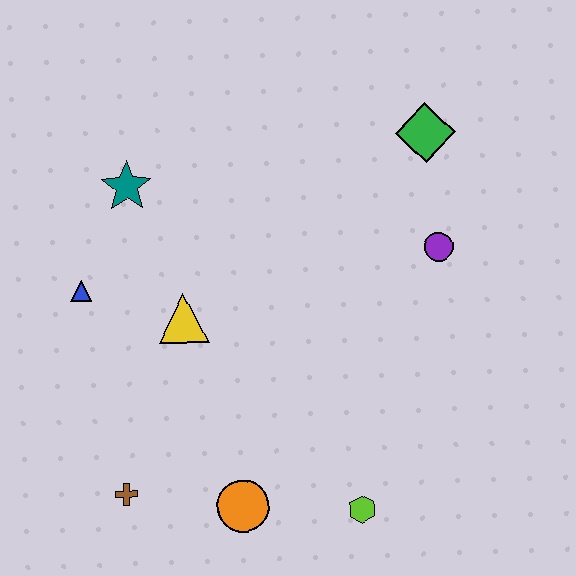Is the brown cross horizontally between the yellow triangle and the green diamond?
No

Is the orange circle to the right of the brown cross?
Yes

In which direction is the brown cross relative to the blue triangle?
The brown cross is below the blue triangle.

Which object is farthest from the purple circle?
The brown cross is farthest from the purple circle.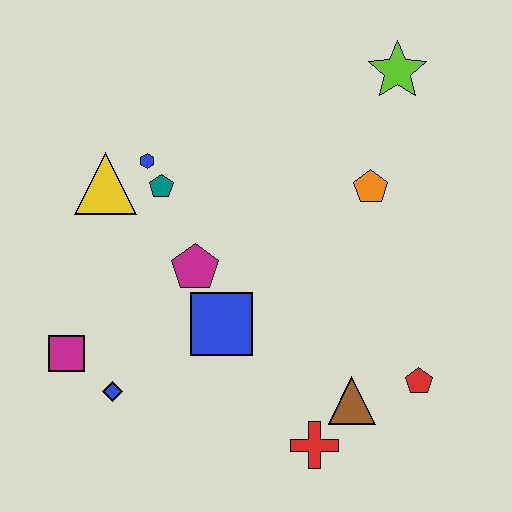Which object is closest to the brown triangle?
The red cross is closest to the brown triangle.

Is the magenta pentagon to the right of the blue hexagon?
Yes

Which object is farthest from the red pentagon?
The yellow triangle is farthest from the red pentagon.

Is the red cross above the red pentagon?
No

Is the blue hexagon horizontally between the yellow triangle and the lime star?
Yes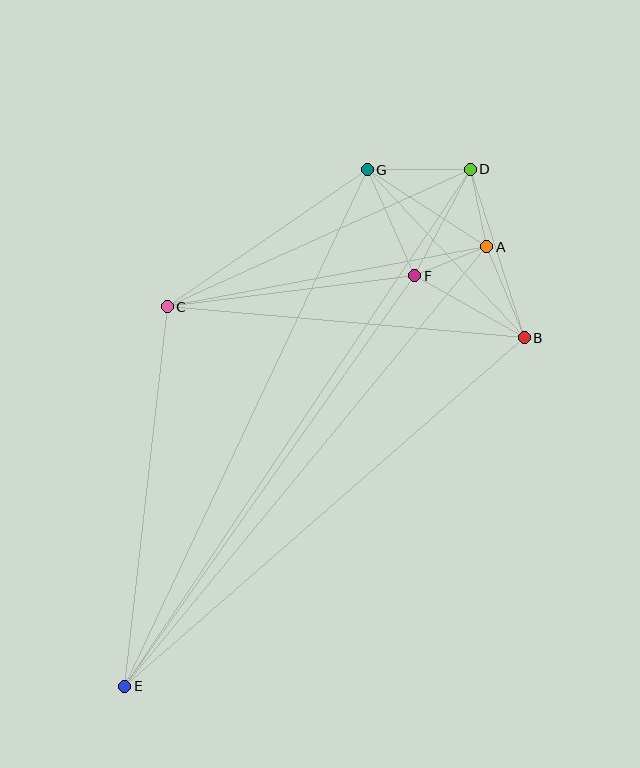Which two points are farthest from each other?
Points D and E are farthest from each other.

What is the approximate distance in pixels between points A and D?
The distance between A and D is approximately 79 pixels.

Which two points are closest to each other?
Points A and F are closest to each other.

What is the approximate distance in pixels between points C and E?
The distance between C and E is approximately 382 pixels.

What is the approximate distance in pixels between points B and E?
The distance between B and E is approximately 530 pixels.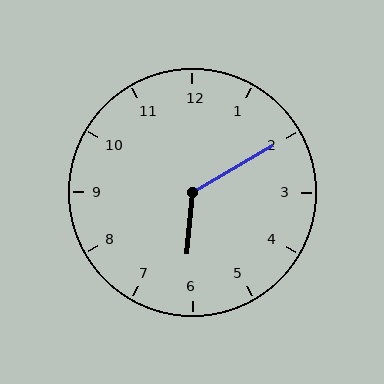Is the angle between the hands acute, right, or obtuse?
It is obtuse.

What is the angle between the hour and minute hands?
Approximately 125 degrees.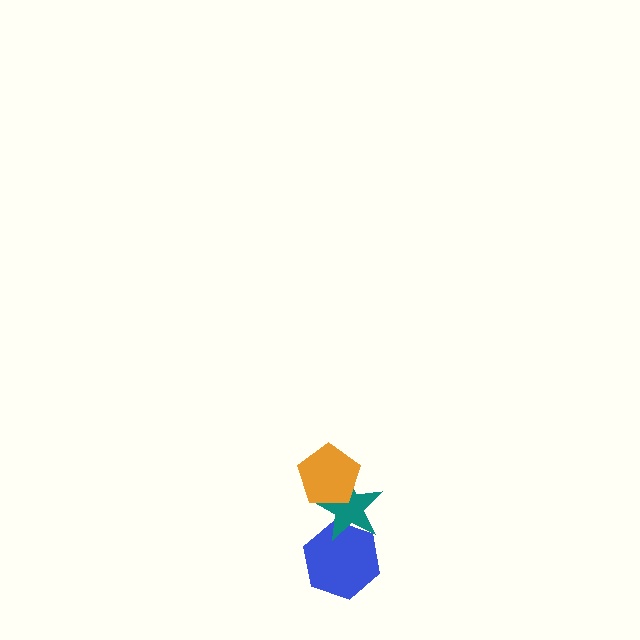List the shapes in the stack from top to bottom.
From top to bottom: the orange pentagon, the teal star, the blue hexagon.